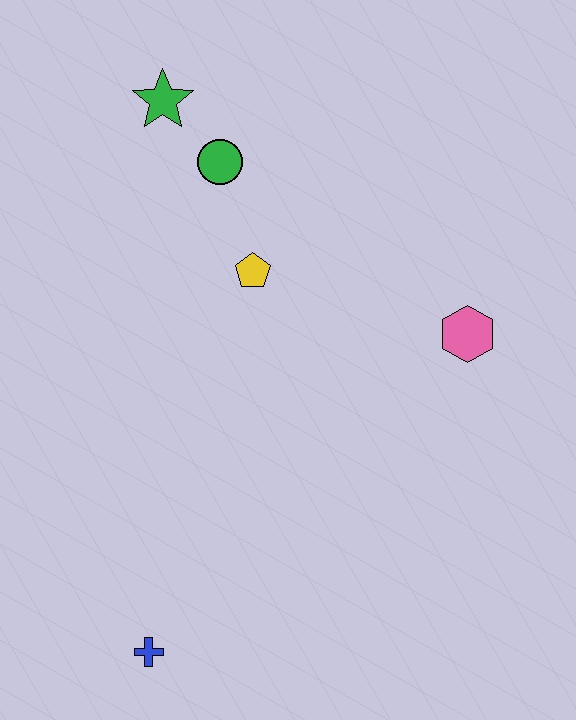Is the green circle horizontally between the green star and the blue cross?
No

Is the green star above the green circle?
Yes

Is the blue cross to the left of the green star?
Yes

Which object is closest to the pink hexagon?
The yellow pentagon is closest to the pink hexagon.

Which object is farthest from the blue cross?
The green star is farthest from the blue cross.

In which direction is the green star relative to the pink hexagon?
The green star is to the left of the pink hexagon.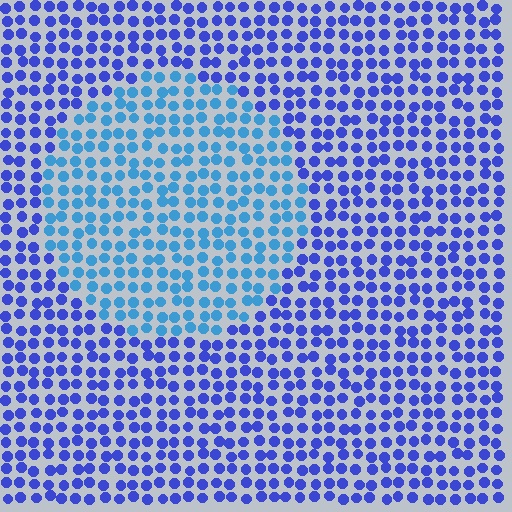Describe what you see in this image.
The image is filled with small blue elements in a uniform arrangement. A circle-shaped region is visible where the elements are tinted to a slightly different hue, forming a subtle color boundary.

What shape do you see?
I see a circle.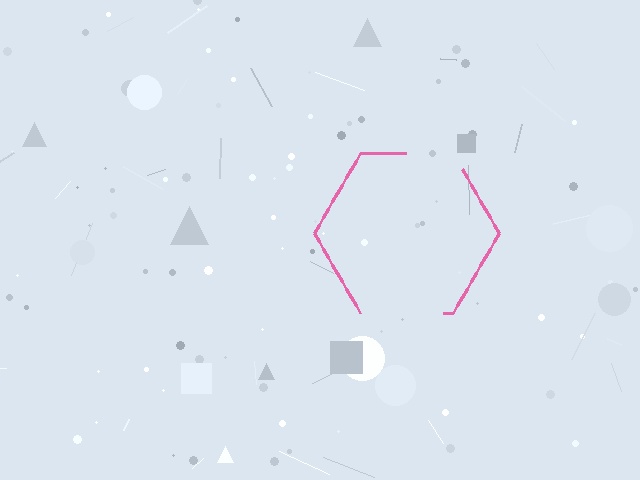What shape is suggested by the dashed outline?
The dashed outline suggests a hexagon.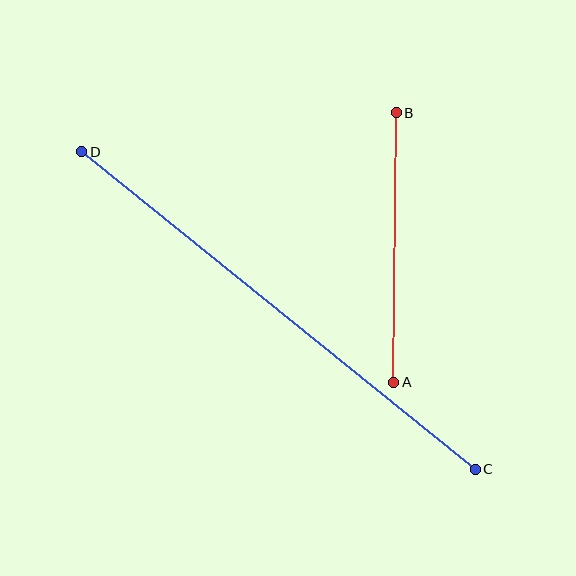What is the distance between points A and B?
The distance is approximately 269 pixels.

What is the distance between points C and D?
The distance is approximately 506 pixels.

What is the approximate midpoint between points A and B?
The midpoint is at approximately (395, 247) pixels.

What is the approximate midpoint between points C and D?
The midpoint is at approximately (278, 311) pixels.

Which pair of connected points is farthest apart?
Points C and D are farthest apart.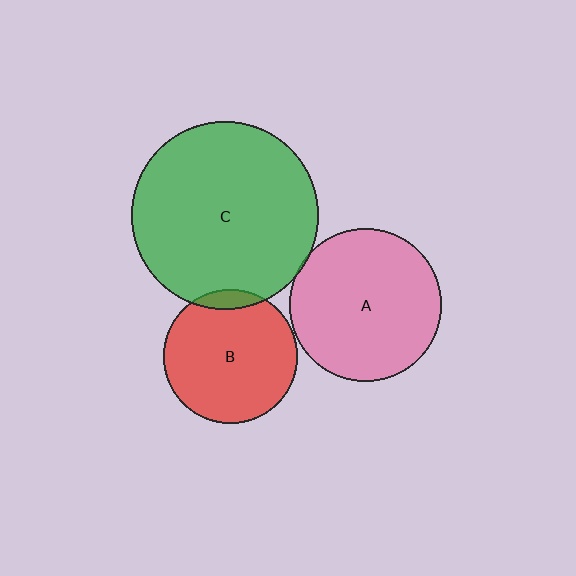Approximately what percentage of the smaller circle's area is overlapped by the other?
Approximately 5%.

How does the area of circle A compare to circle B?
Approximately 1.3 times.